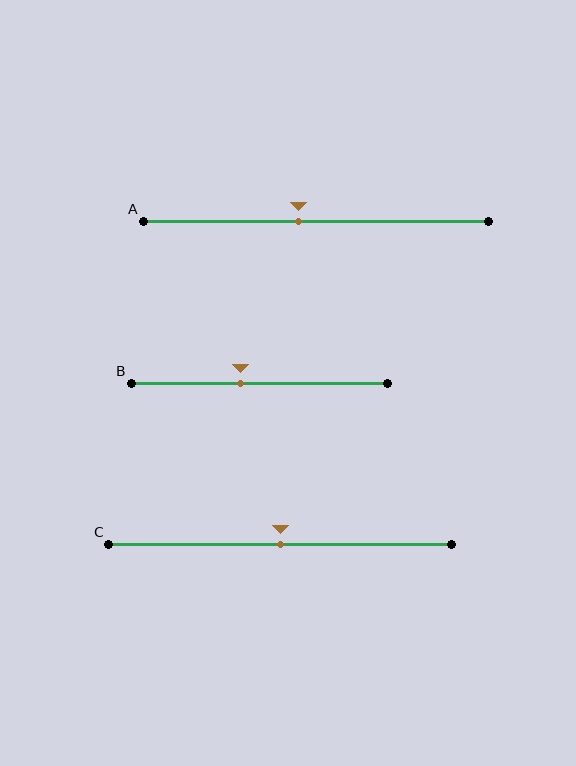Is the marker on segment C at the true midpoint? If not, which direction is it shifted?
Yes, the marker on segment C is at the true midpoint.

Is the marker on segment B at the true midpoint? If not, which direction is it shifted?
No, the marker on segment B is shifted to the left by about 7% of the segment length.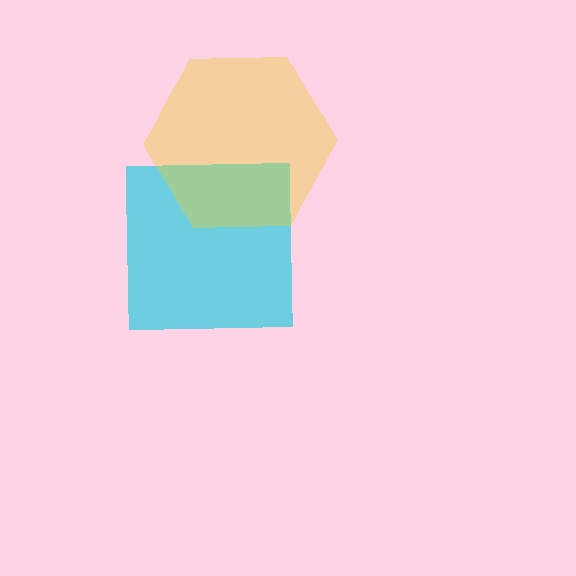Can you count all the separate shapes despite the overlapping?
Yes, there are 2 separate shapes.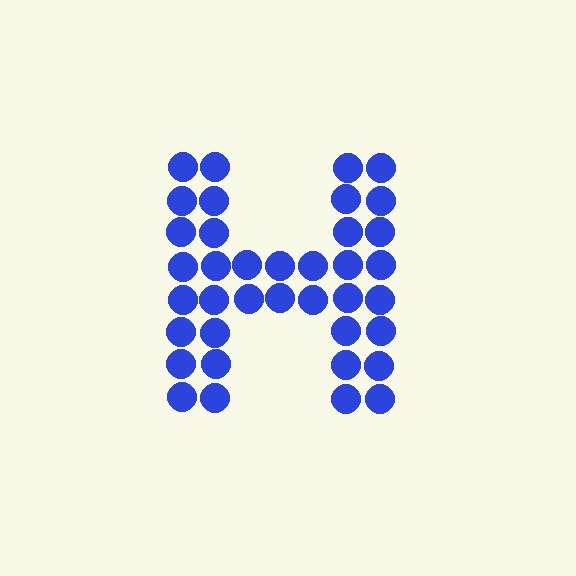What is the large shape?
The large shape is the letter H.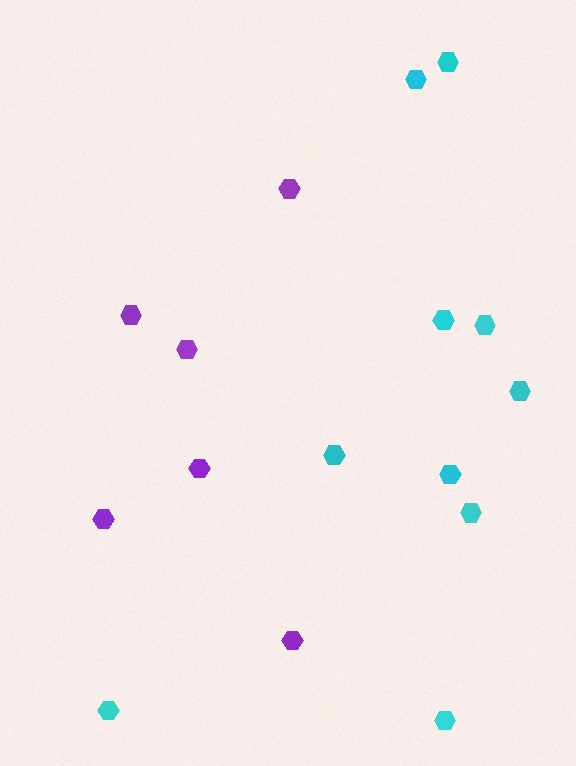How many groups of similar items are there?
There are 2 groups: one group of cyan hexagons (10) and one group of purple hexagons (6).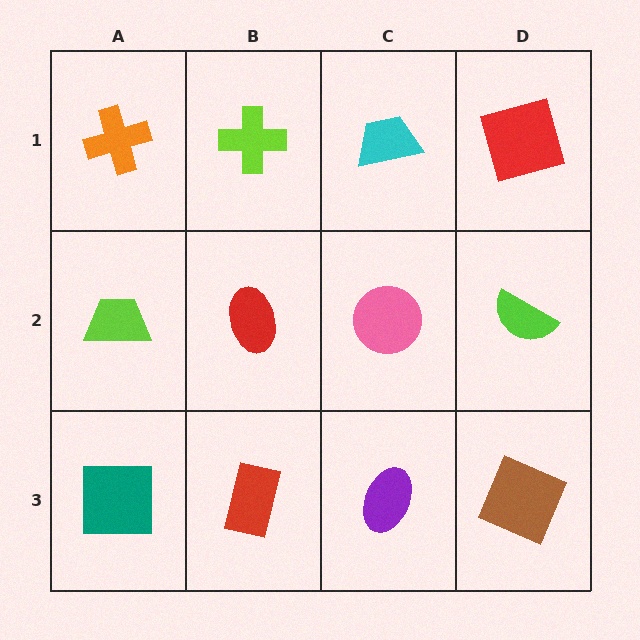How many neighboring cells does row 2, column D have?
3.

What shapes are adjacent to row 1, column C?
A pink circle (row 2, column C), a lime cross (row 1, column B), a red square (row 1, column D).